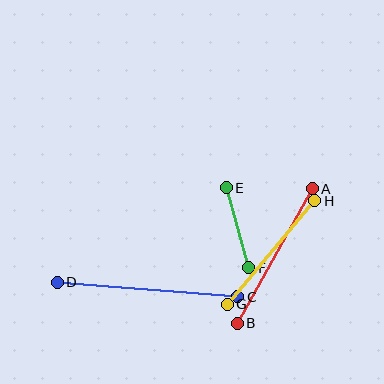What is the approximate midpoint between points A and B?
The midpoint is at approximately (275, 256) pixels.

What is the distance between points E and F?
The distance is approximately 83 pixels.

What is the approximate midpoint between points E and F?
The midpoint is at approximately (238, 228) pixels.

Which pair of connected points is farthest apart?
Points C and D are farthest apart.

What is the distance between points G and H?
The distance is approximately 136 pixels.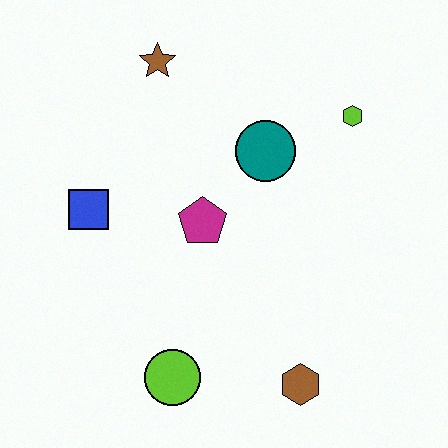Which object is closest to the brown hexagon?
The lime circle is closest to the brown hexagon.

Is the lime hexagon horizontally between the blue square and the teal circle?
No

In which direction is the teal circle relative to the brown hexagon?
The teal circle is above the brown hexagon.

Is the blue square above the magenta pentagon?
Yes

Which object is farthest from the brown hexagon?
The brown star is farthest from the brown hexagon.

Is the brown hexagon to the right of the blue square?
Yes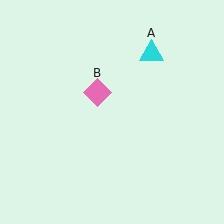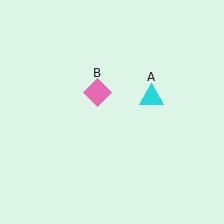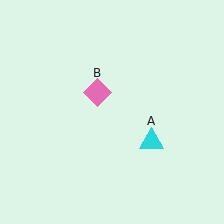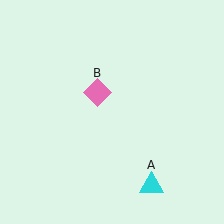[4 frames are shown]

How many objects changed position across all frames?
1 object changed position: cyan triangle (object A).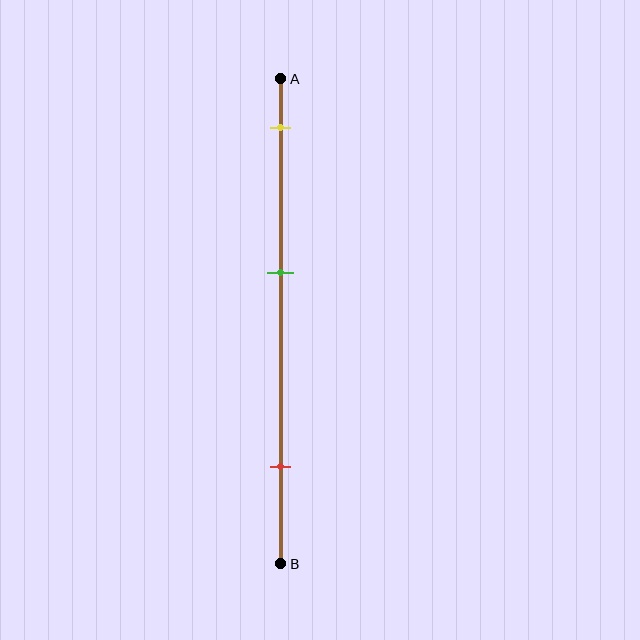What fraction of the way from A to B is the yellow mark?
The yellow mark is approximately 10% (0.1) of the way from A to B.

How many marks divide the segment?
There are 3 marks dividing the segment.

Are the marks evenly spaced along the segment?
Yes, the marks are approximately evenly spaced.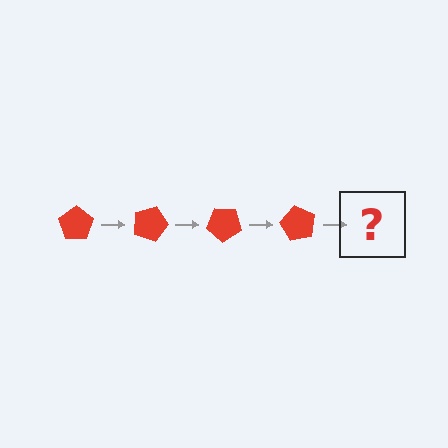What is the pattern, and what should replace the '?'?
The pattern is that the pentagon rotates 20 degrees each step. The '?' should be a red pentagon rotated 80 degrees.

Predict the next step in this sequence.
The next step is a red pentagon rotated 80 degrees.